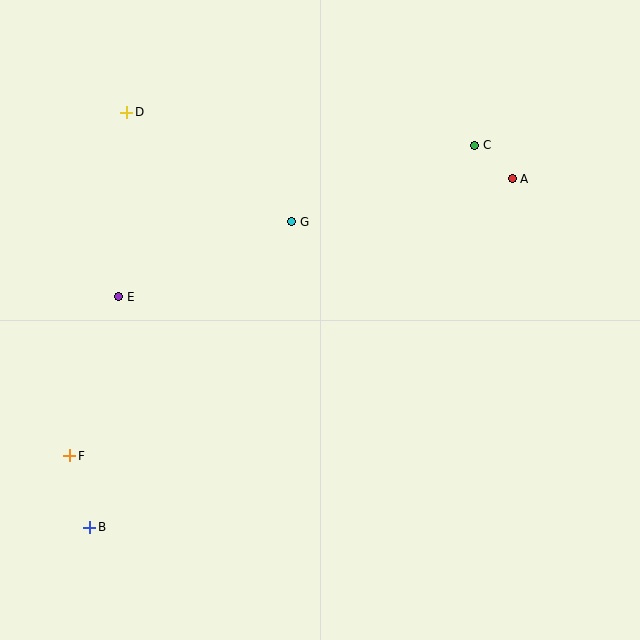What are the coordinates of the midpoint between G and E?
The midpoint between G and E is at (205, 259).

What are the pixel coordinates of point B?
Point B is at (90, 527).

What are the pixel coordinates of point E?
Point E is at (119, 297).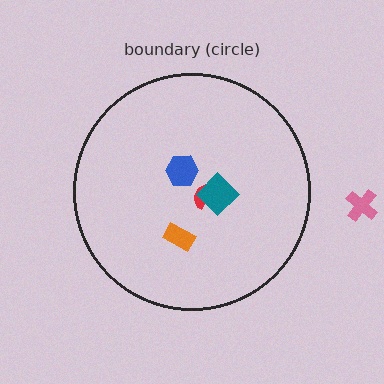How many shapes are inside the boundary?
4 inside, 1 outside.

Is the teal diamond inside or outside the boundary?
Inside.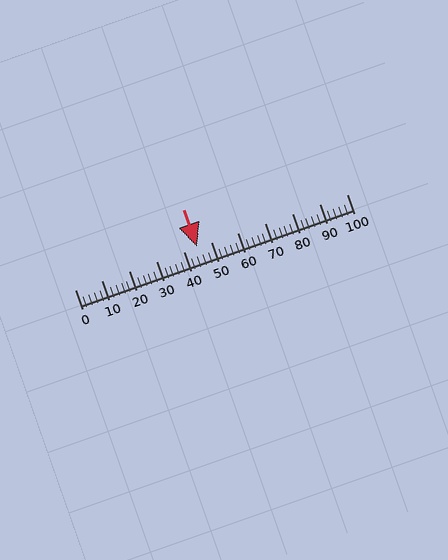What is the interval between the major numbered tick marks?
The major tick marks are spaced 10 units apart.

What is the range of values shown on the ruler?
The ruler shows values from 0 to 100.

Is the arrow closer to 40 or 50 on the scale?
The arrow is closer to 40.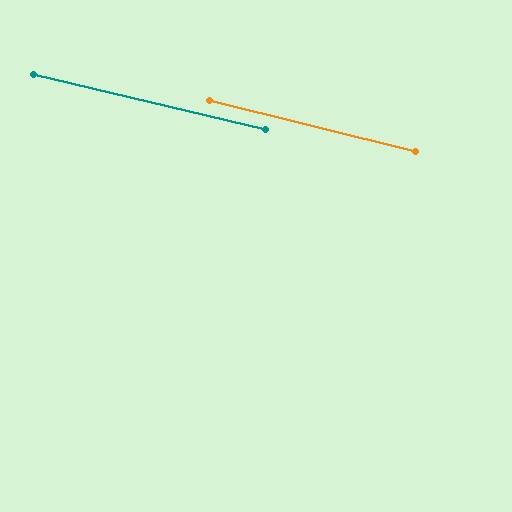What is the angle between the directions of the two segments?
Approximately 0 degrees.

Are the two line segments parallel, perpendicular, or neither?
Parallel — their directions differ by only 0.4°.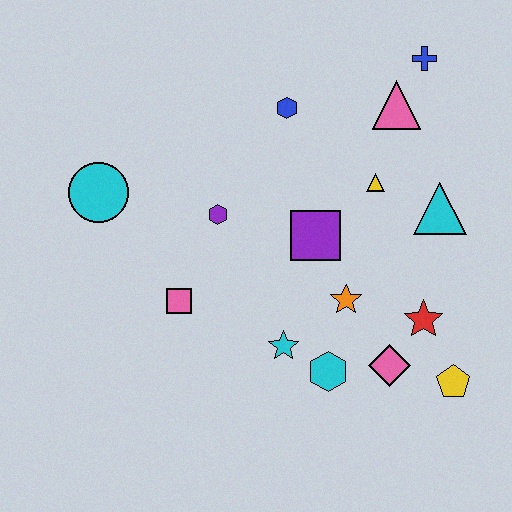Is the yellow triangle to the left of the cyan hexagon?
No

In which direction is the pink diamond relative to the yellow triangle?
The pink diamond is below the yellow triangle.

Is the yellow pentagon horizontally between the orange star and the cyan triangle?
No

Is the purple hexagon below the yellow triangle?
Yes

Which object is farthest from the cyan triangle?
The cyan circle is farthest from the cyan triangle.